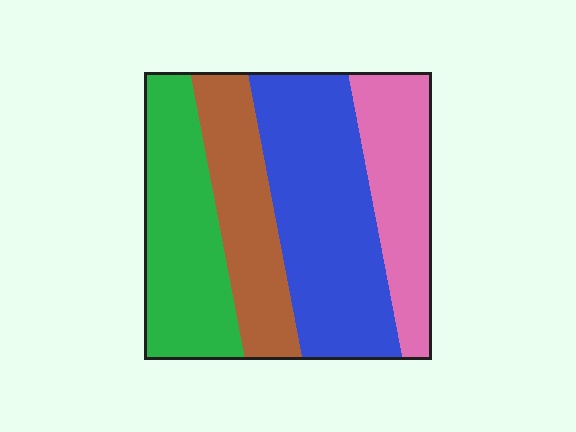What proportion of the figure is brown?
Brown takes up less than a quarter of the figure.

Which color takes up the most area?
Blue, at roughly 35%.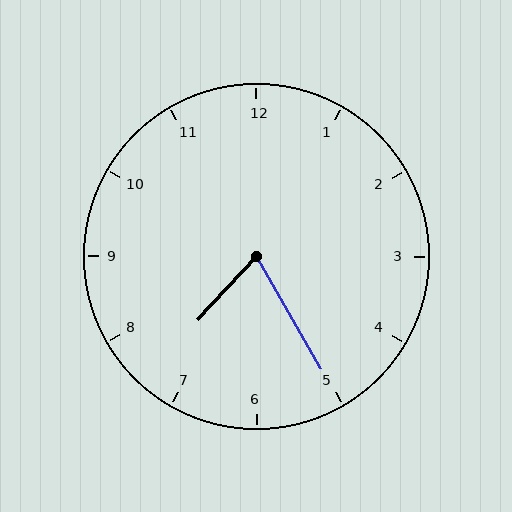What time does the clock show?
7:25.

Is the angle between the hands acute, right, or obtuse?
It is acute.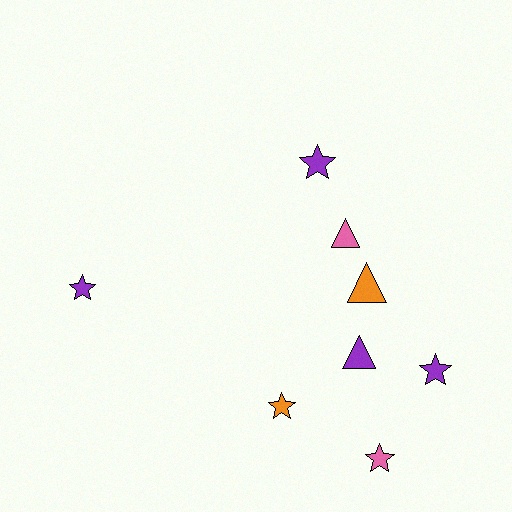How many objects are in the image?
There are 8 objects.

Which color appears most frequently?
Purple, with 4 objects.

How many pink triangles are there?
There is 1 pink triangle.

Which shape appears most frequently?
Star, with 5 objects.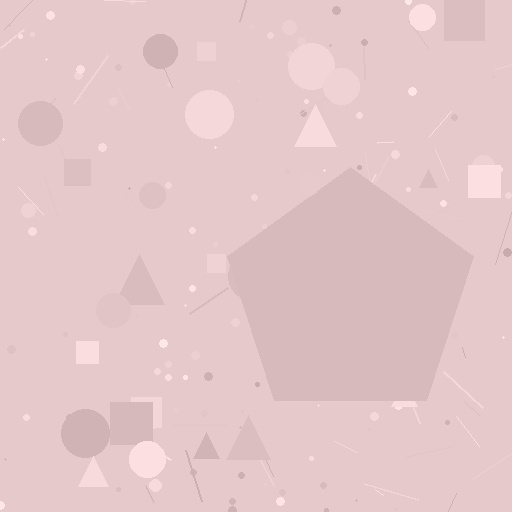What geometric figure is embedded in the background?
A pentagon is embedded in the background.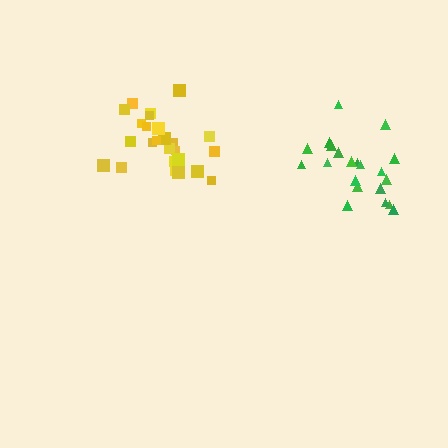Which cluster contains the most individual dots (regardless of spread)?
Yellow (25).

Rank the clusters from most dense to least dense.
yellow, green.